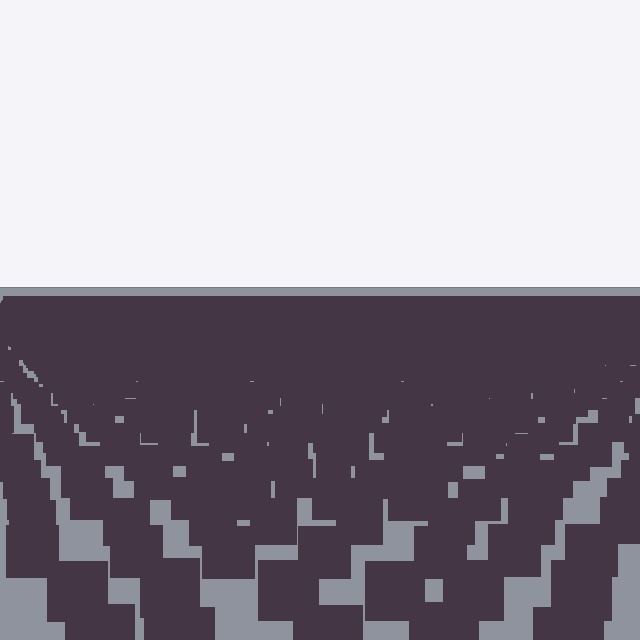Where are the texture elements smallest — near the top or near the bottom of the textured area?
Near the top.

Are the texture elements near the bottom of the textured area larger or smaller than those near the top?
Larger. Near the bottom, elements are closer to the viewer and appear at a bigger on-screen size.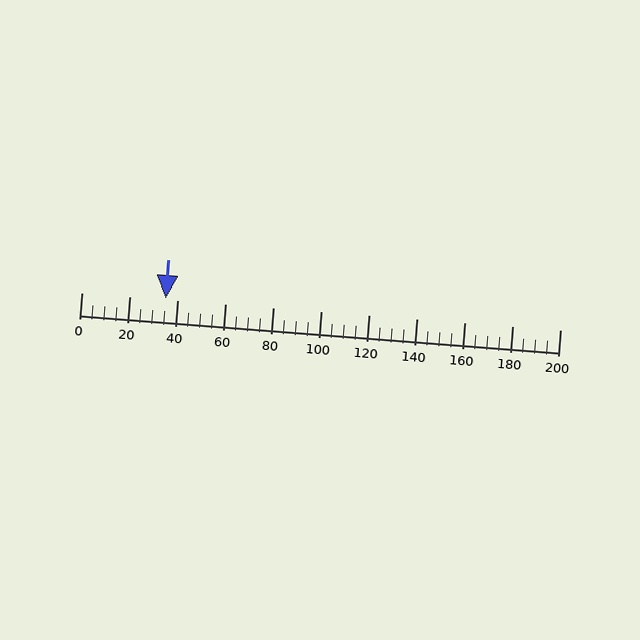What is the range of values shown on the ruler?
The ruler shows values from 0 to 200.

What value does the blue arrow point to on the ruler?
The blue arrow points to approximately 35.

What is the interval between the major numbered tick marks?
The major tick marks are spaced 20 units apart.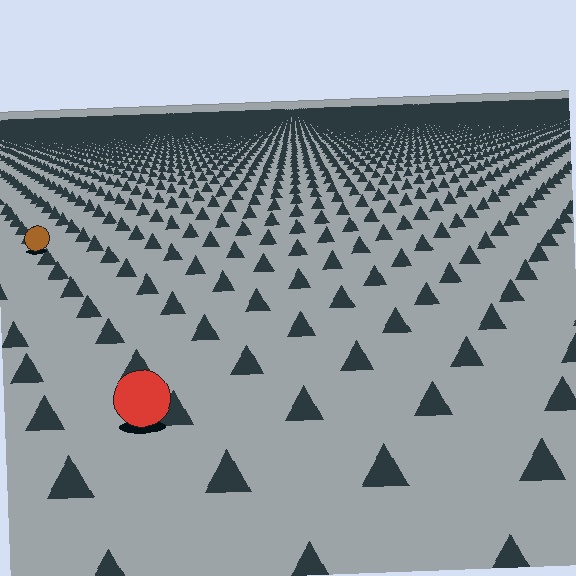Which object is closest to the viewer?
The red circle is closest. The texture marks near it are larger and more spread out.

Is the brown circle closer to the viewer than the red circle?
No. The red circle is closer — you can tell from the texture gradient: the ground texture is coarser near it.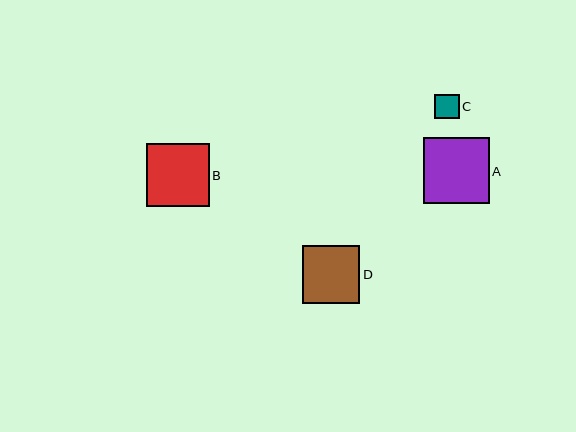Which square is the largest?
Square A is the largest with a size of approximately 66 pixels.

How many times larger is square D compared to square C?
Square D is approximately 2.3 times the size of square C.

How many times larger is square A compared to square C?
Square A is approximately 2.6 times the size of square C.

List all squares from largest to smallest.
From largest to smallest: A, B, D, C.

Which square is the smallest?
Square C is the smallest with a size of approximately 25 pixels.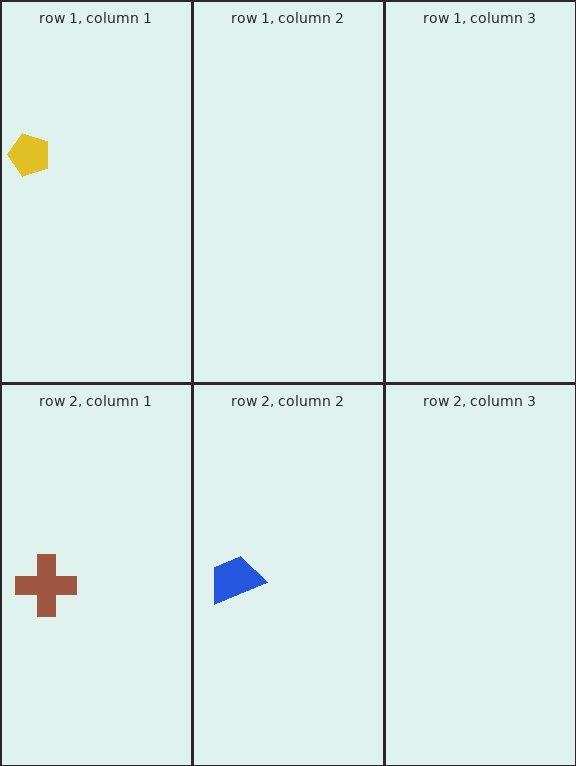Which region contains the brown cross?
The row 2, column 1 region.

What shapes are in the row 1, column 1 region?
The yellow pentagon.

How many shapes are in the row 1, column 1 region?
1.